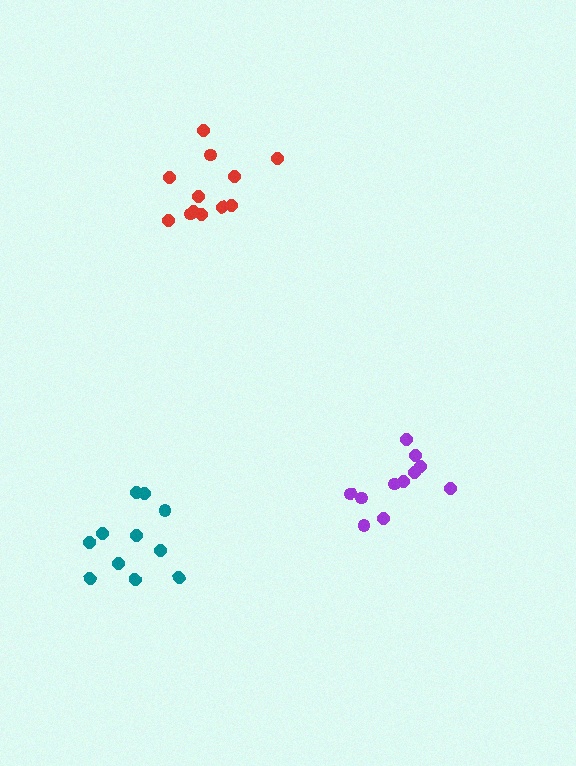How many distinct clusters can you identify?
There are 3 distinct clusters.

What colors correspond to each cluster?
The clusters are colored: red, purple, teal.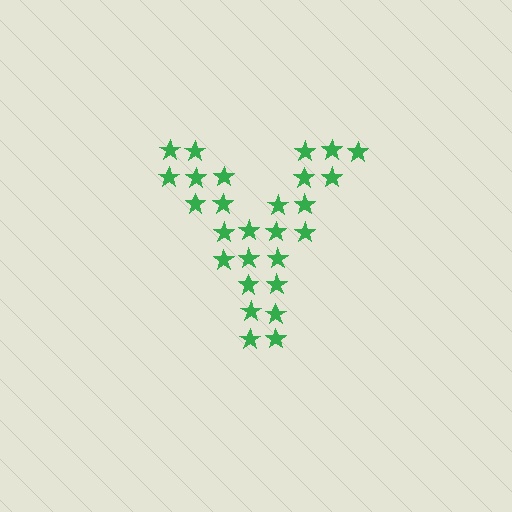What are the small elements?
The small elements are stars.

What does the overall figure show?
The overall figure shows the letter Y.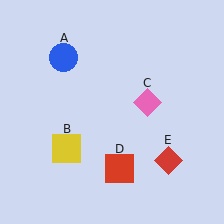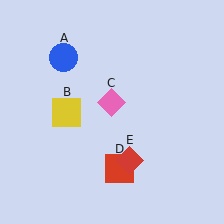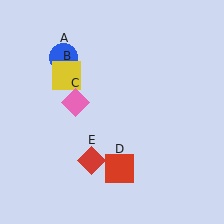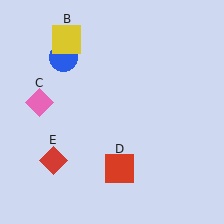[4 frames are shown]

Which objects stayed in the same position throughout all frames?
Blue circle (object A) and red square (object D) remained stationary.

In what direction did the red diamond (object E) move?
The red diamond (object E) moved left.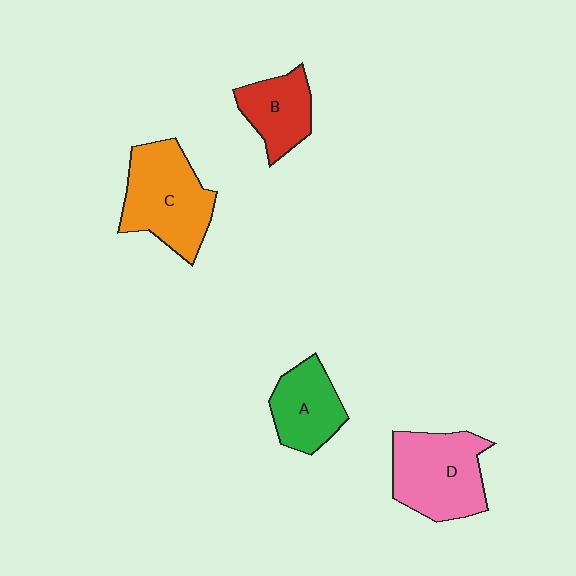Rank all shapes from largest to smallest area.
From largest to smallest: C (orange), D (pink), A (green), B (red).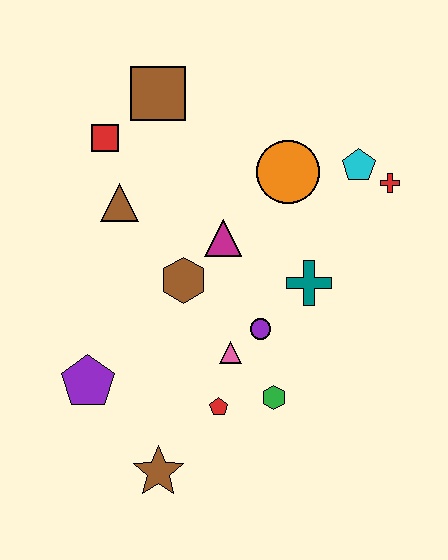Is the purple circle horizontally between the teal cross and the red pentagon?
Yes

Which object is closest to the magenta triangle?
The brown hexagon is closest to the magenta triangle.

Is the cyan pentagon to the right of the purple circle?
Yes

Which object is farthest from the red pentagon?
The brown square is farthest from the red pentagon.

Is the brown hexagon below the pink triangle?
No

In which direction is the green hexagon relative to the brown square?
The green hexagon is below the brown square.